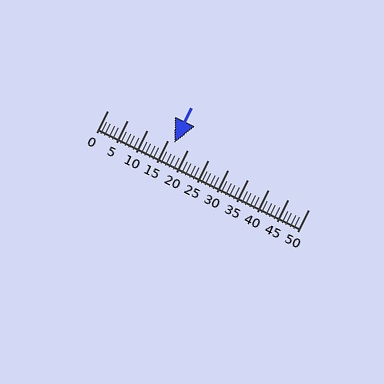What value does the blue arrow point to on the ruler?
The blue arrow points to approximately 17.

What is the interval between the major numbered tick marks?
The major tick marks are spaced 5 units apart.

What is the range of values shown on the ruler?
The ruler shows values from 0 to 50.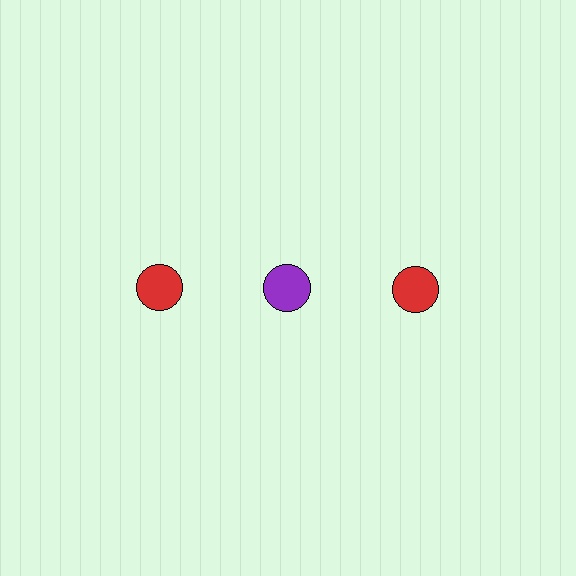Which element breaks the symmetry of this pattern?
The purple circle in the top row, second from left column breaks the symmetry. All other shapes are red circles.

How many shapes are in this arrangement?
There are 3 shapes arranged in a grid pattern.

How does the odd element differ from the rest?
It has a different color: purple instead of red.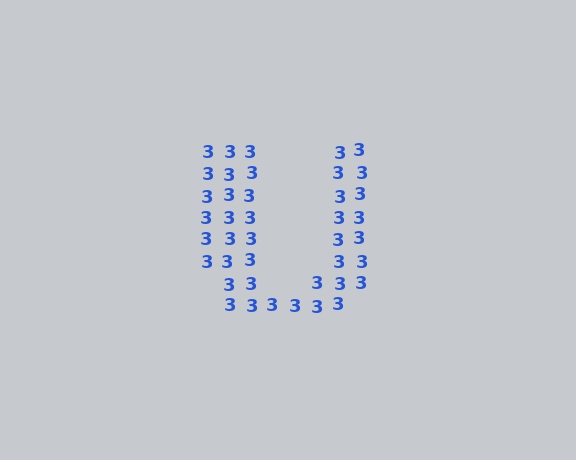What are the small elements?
The small elements are digit 3's.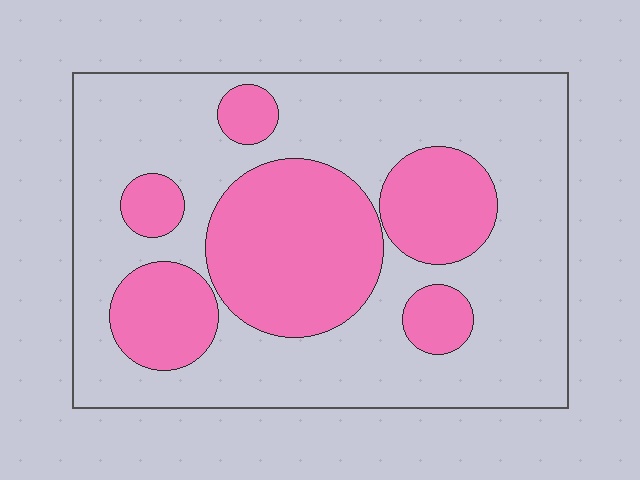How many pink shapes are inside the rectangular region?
6.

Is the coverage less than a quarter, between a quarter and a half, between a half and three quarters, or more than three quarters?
Between a quarter and a half.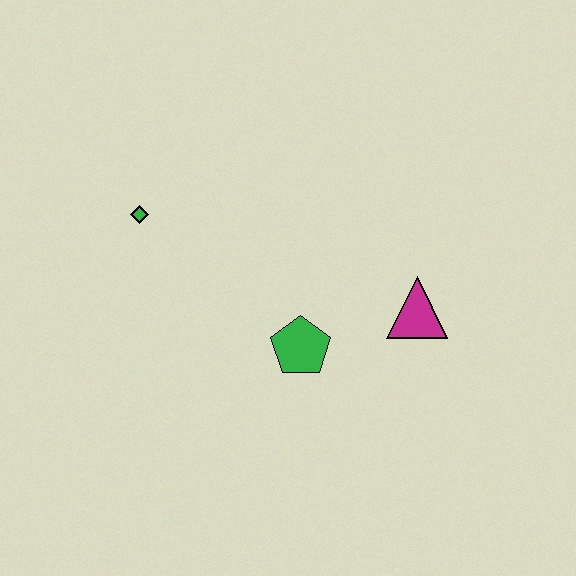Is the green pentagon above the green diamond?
No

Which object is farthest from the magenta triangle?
The green diamond is farthest from the magenta triangle.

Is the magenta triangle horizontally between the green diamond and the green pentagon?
No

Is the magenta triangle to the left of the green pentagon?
No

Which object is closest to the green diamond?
The green pentagon is closest to the green diamond.